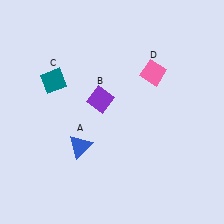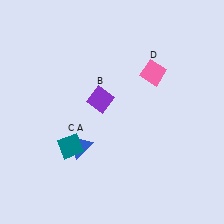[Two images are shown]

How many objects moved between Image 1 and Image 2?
1 object moved between the two images.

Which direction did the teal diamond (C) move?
The teal diamond (C) moved down.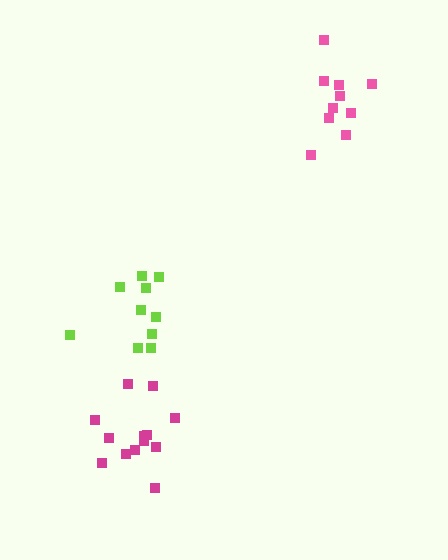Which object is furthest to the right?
The pink cluster is rightmost.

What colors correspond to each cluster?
The clusters are colored: magenta, lime, pink.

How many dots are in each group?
Group 1: 13 dots, Group 2: 10 dots, Group 3: 10 dots (33 total).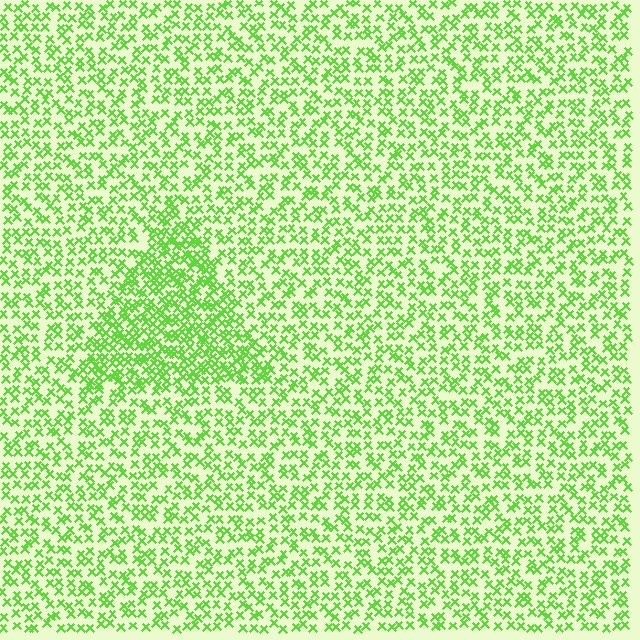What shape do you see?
I see a triangle.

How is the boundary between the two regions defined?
The boundary is defined by a change in element density (approximately 1.9x ratio). All elements are the same color, size, and shape.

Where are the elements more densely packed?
The elements are more densely packed inside the triangle boundary.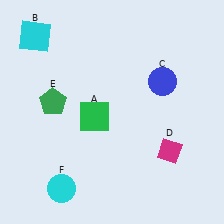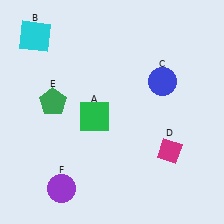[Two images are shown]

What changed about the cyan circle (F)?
In Image 1, F is cyan. In Image 2, it changed to purple.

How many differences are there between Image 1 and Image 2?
There is 1 difference between the two images.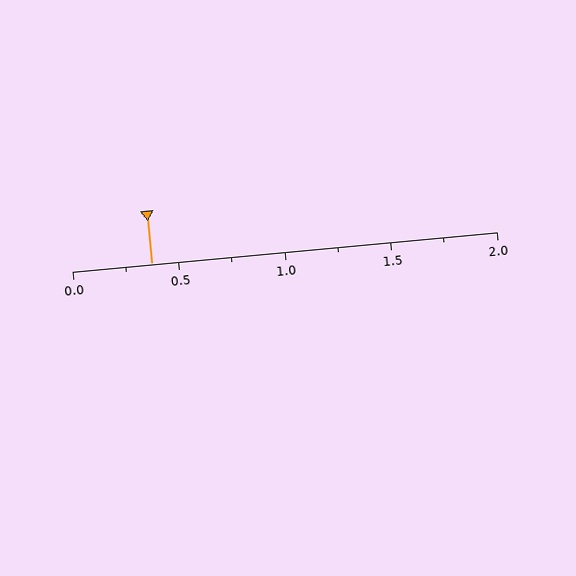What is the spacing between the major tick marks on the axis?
The major ticks are spaced 0.5 apart.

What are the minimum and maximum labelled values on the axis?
The axis runs from 0.0 to 2.0.